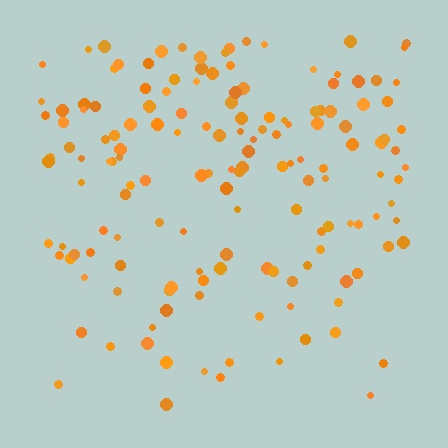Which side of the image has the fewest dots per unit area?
The bottom.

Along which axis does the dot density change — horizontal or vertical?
Vertical.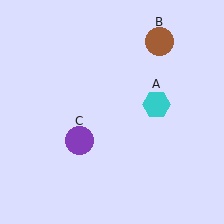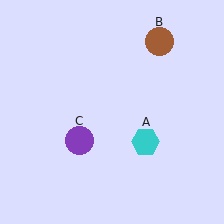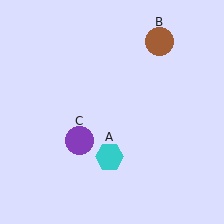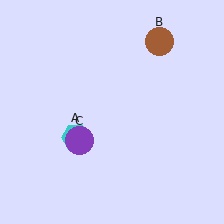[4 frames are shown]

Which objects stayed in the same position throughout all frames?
Brown circle (object B) and purple circle (object C) remained stationary.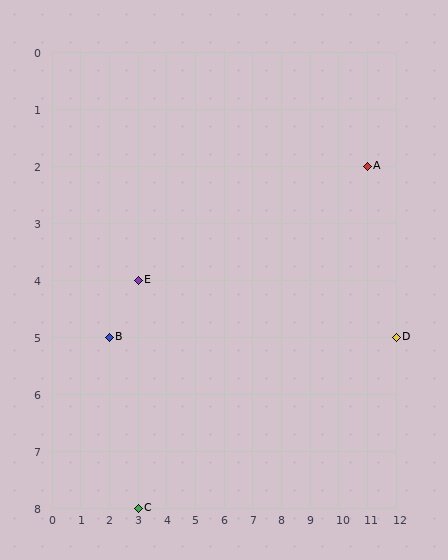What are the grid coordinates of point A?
Point A is at grid coordinates (11, 2).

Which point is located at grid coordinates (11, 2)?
Point A is at (11, 2).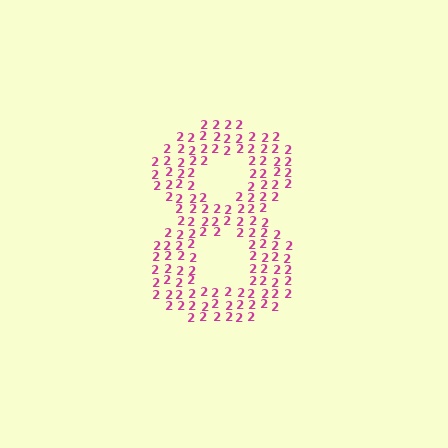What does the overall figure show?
The overall figure shows the digit 8.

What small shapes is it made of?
It is made of small digit 2's.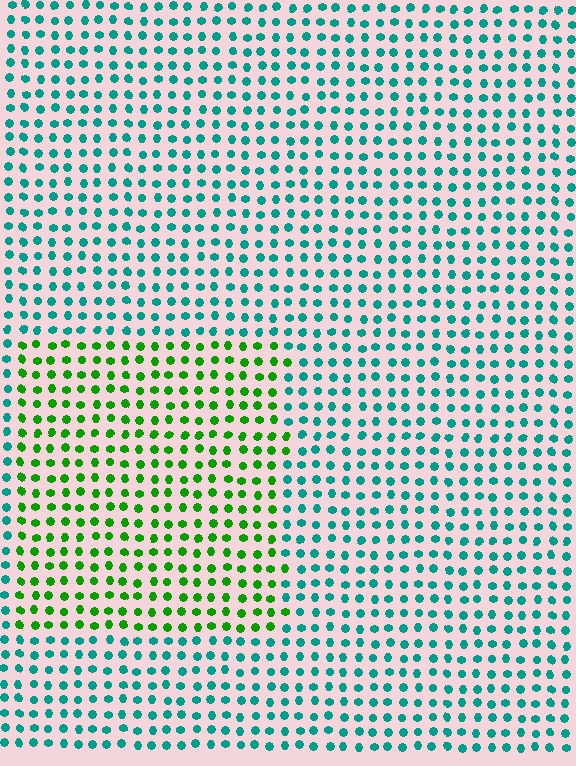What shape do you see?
I see a rectangle.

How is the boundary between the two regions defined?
The boundary is defined purely by a slight shift in hue (about 56 degrees). Spacing, size, and orientation are identical on both sides.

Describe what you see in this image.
The image is filled with small teal elements in a uniform arrangement. A rectangle-shaped region is visible where the elements are tinted to a slightly different hue, forming a subtle color boundary.